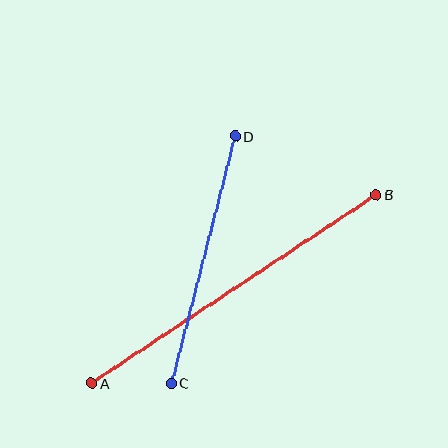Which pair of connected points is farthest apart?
Points A and B are farthest apart.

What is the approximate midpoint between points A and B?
The midpoint is at approximately (234, 289) pixels.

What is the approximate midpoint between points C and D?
The midpoint is at approximately (203, 260) pixels.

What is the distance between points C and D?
The distance is approximately 255 pixels.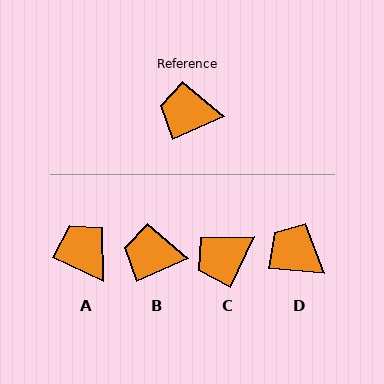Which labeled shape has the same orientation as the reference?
B.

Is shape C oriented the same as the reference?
No, it is off by about 42 degrees.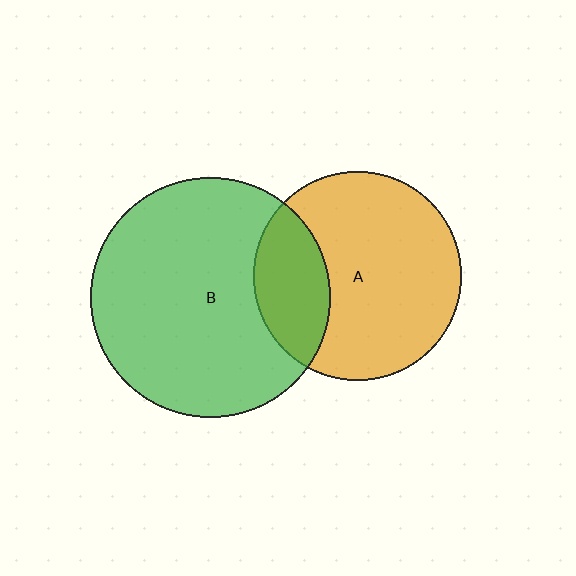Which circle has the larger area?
Circle B (green).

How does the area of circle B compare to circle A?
Approximately 1.3 times.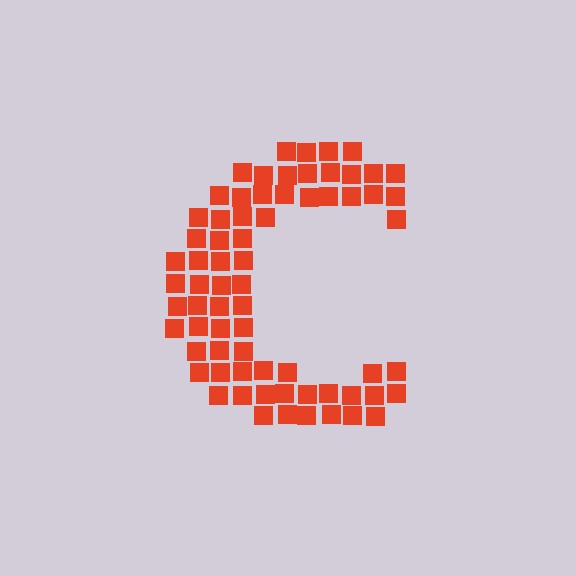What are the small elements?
The small elements are squares.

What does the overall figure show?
The overall figure shows the letter C.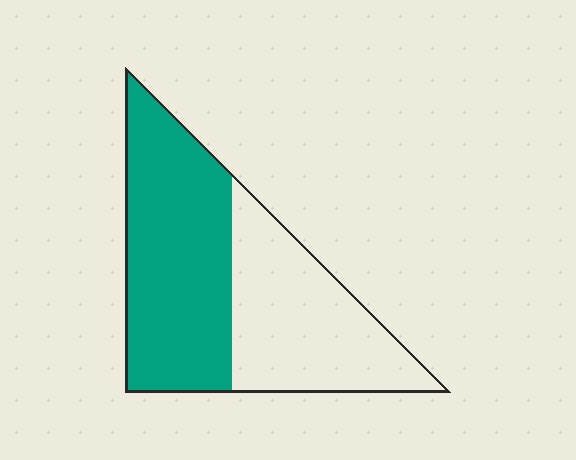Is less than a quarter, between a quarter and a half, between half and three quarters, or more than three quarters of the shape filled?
Between half and three quarters.